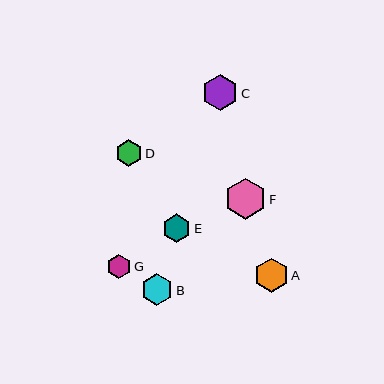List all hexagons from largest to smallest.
From largest to smallest: F, C, A, B, E, D, G.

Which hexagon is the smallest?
Hexagon G is the smallest with a size of approximately 24 pixels.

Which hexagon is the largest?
Hexagon F is the largest with a size of approximately 41 pixels.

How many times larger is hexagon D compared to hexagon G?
Hexagon D is approximately 1.1 times the size of hexagon G.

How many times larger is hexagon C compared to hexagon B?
Hexagon C is approximately 1.1 times the size of hexagon B.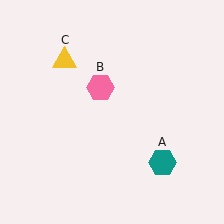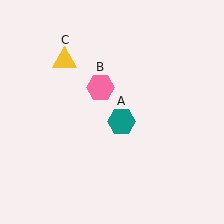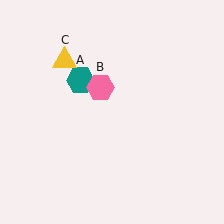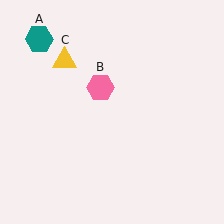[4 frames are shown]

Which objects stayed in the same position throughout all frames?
Pink hexagon (object B) and yellow triangle (object C) remained stationary.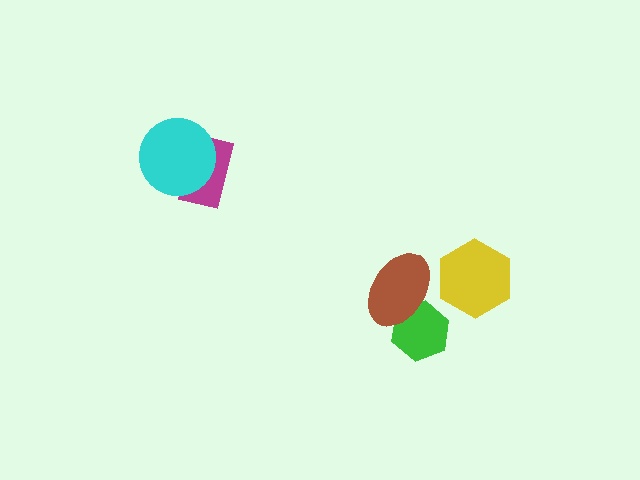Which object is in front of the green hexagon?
The brown ellipse is in front of the green hexagon.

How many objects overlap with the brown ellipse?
1 object overlaps with the brown ellipse.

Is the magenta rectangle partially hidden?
Yes, it is partially covered by another shape.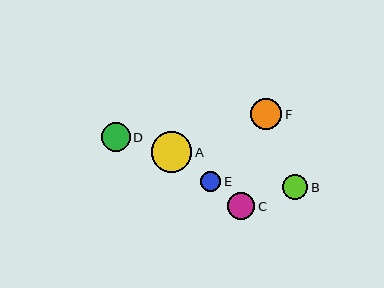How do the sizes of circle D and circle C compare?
Circle D and circle C are approximately the same size.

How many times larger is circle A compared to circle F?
Circle A is approximately 1.3 times the size of circle F.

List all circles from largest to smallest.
From largest to smallest: A, F, D, C, B, E.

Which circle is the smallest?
Circle E is the smallest with a size of approximately 20 pixels.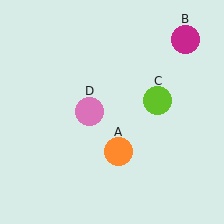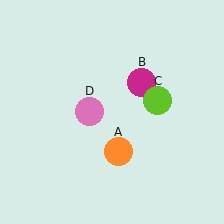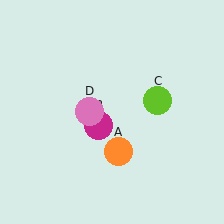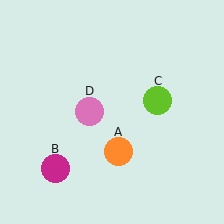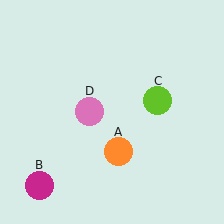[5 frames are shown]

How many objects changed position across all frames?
1 object changed position: magenta circle (object B).